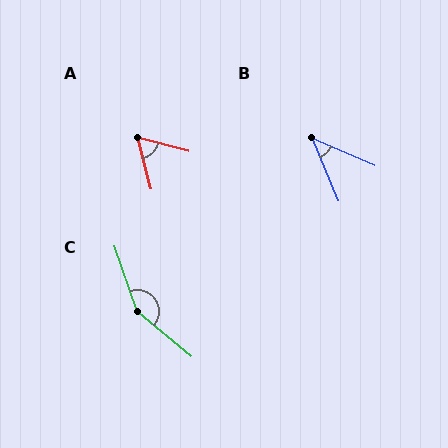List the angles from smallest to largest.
B (44°), A (60°), C (149°).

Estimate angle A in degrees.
Approximately 60 degrees.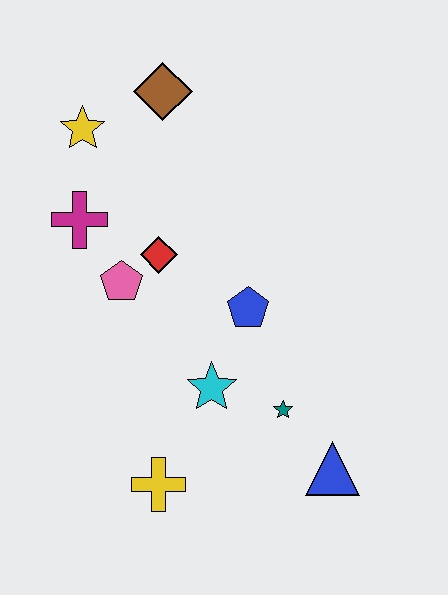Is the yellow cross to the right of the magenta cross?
Yes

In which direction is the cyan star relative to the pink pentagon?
The cyan star is below the pink pentagon.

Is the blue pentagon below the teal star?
No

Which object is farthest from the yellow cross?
The brown diamond is farthest from the yellow cross.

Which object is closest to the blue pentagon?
The cyan star is closest to the blue pentagon.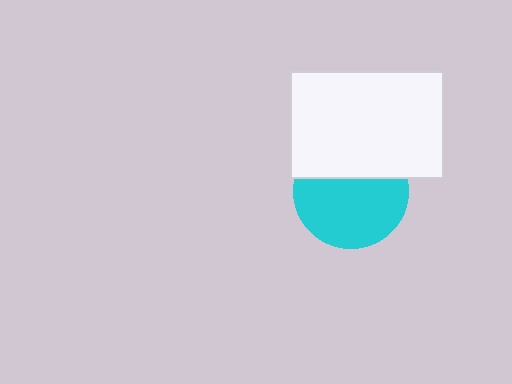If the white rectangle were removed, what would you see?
You would see the complete cyan circle.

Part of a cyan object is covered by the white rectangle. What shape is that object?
It is a circle.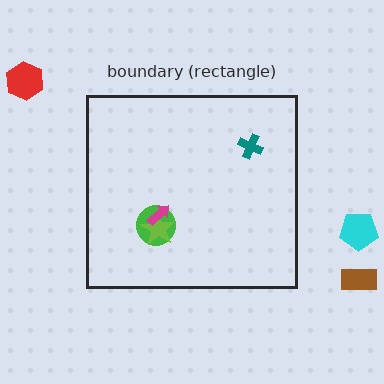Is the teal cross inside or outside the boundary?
Inside.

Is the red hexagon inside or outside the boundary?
Outside.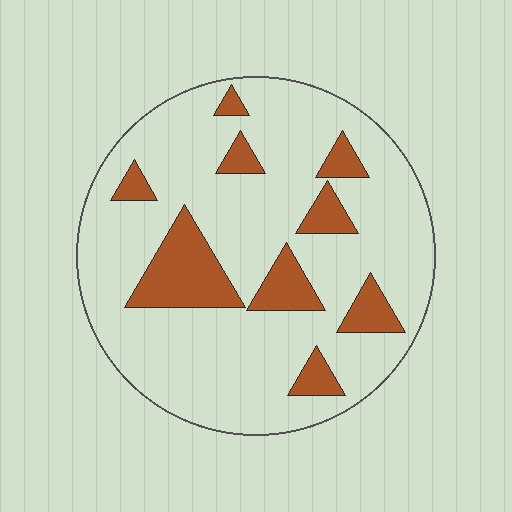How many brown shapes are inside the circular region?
9.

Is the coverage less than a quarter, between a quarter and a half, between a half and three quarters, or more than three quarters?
Less than a quarter.